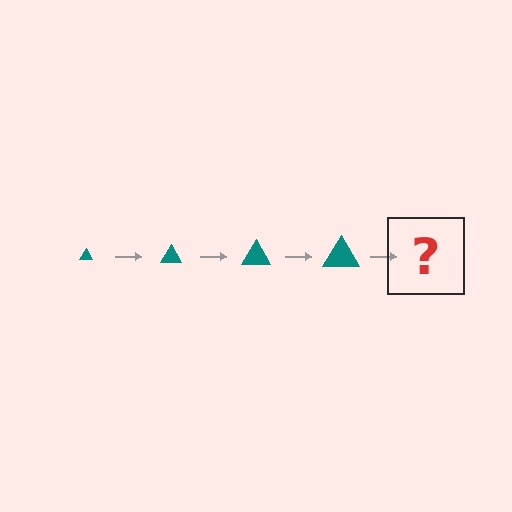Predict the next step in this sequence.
The next step is a teal triangle, larger than the previous one.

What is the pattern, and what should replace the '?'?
The pattern is that the triangle gets progressively larger each step. The '?' should be a teal triangle, larger than the previous one.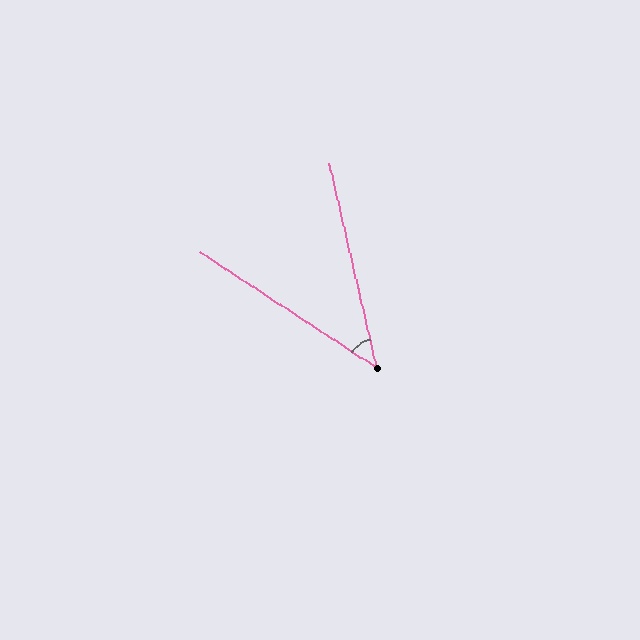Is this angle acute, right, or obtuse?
It is acute.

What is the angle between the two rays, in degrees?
Approximately 43 degrees.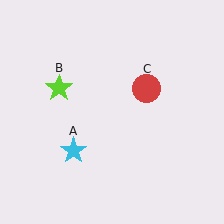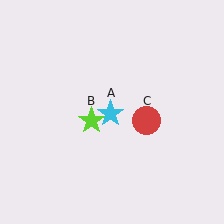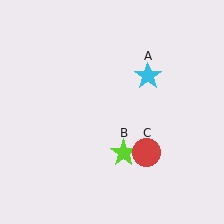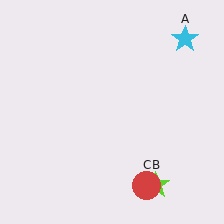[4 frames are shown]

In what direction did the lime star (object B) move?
The lime star (object B) moved down and to the right.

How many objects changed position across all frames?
3 objects changed position: cyan star (object A), lime star (object B), red circle (object C).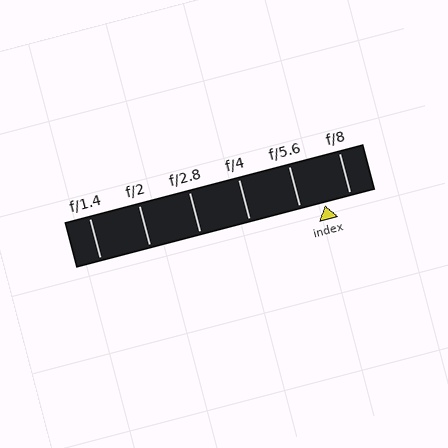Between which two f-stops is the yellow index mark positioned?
The index mark is between f/5.6 and f/8.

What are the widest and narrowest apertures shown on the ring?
The widest aperture shown is f/1.4 and the narrowest is f/8.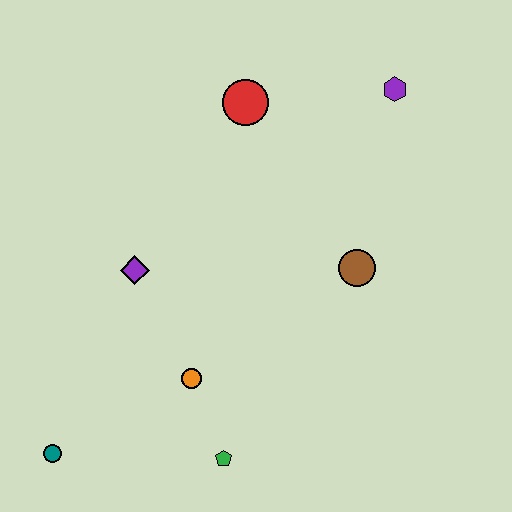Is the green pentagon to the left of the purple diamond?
No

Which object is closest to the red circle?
The purple hexagon is closest to the red circle.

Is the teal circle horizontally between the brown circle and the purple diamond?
No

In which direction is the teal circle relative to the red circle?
The teal circle is below the red circle.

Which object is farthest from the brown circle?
The teal circle is farthest from the brown circle.